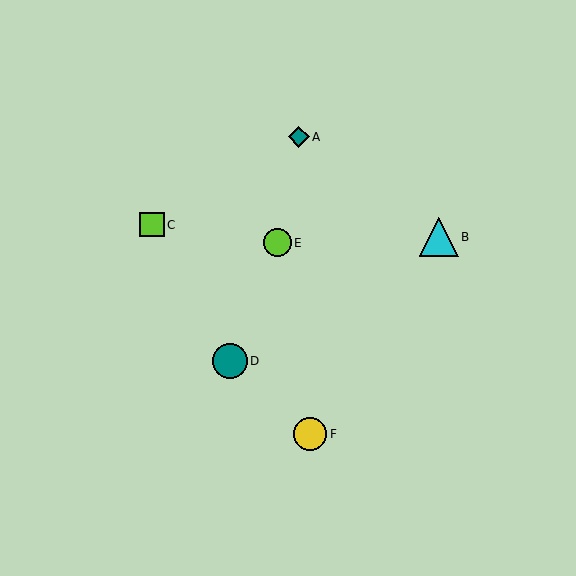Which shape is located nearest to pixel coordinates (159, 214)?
The lime square (labeled C) at (152, 225) is nearest to that location.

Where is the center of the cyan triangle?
The center of the cyan triangle is at (439, 237).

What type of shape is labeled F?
Shape F is a yellow circle.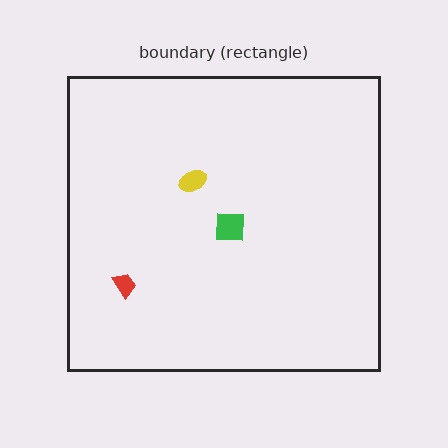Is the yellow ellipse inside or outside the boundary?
Inside.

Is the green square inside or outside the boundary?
Inside.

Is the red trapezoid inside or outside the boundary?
Inside.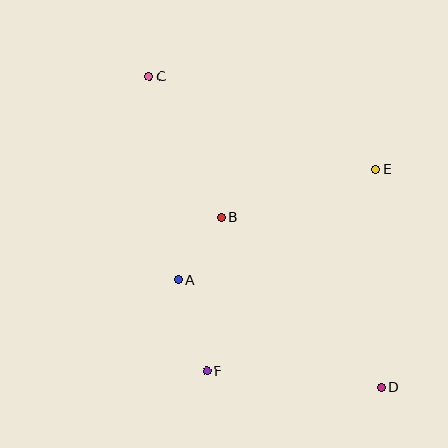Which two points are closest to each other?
Points A and B are closest to each other.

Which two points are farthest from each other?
Points C and D are farthest from each other.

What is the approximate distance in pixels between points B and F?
The distance between B and F is approximately 155 pixels.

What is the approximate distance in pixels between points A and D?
The distance between A and D is approximately 229 pixels.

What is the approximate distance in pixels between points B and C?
The distance between B and C is approximately 158 pixels.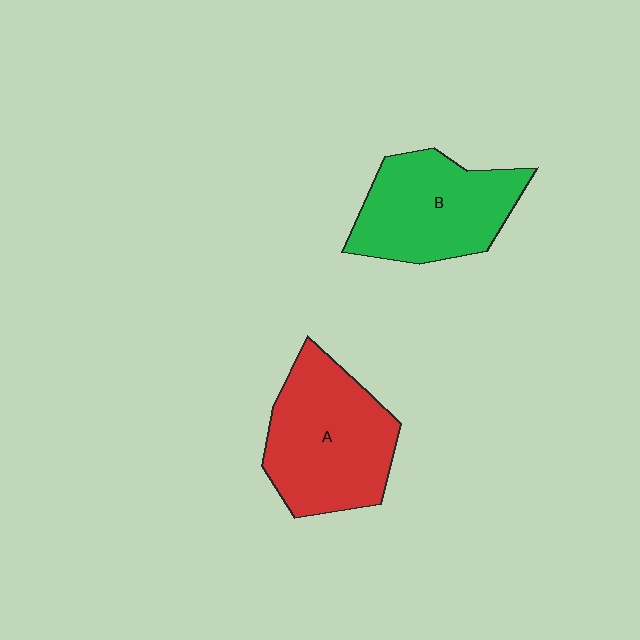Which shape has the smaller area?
Shape B (green).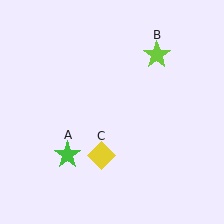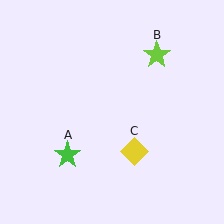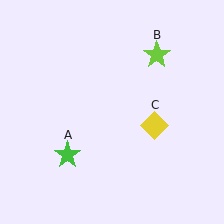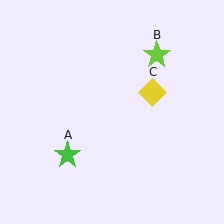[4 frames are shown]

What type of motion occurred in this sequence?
The yellow diamond (object C) rotated counterclockwise around the center of the scene.